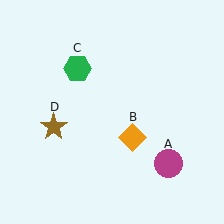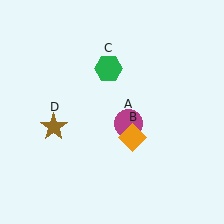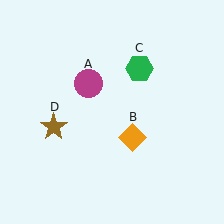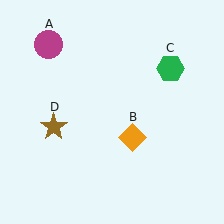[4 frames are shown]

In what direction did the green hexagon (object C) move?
The green hexagon (object C) moved right.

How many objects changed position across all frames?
2 objects changed position: magenta circle (object A), green hexagon (object C).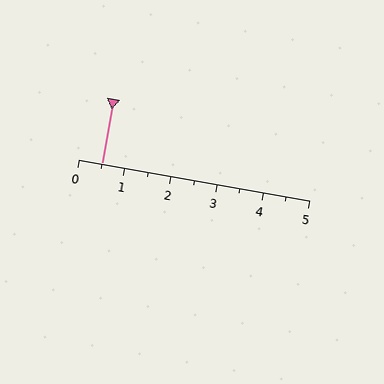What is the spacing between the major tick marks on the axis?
The major ticks are spaced 1 apart.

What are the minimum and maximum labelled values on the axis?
The axis runs from 0 to 5.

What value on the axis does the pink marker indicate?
The marker indicates approximately 0.5.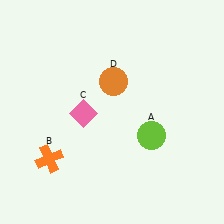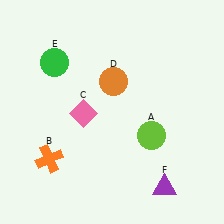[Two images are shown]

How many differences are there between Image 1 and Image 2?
There are 2 differences between the two images.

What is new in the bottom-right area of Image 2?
A purple triangle (F) was added in the bottom-right area of Image 2.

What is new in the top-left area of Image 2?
A green circle (E) was added in the top-left area of Image 2.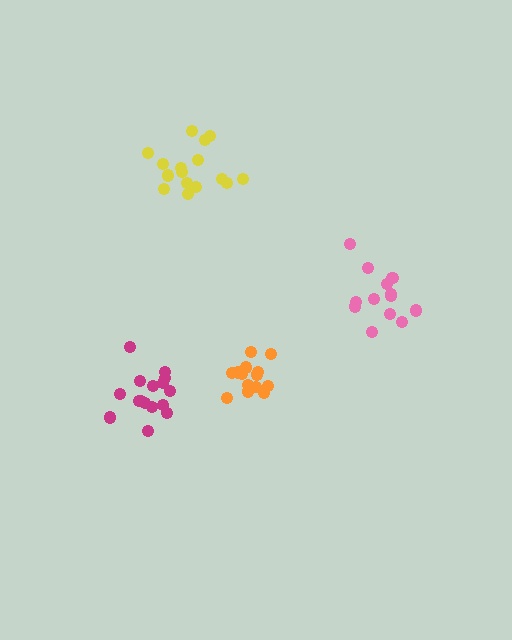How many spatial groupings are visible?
There are 4 spatial groupings.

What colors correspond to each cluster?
The clusters are colored: pink, yellow, orange, magenta.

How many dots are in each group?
Group 1: 13 dots, Group 2: 16 dots, Group 3: 15 dots, Group 4: 16 dots (60 total).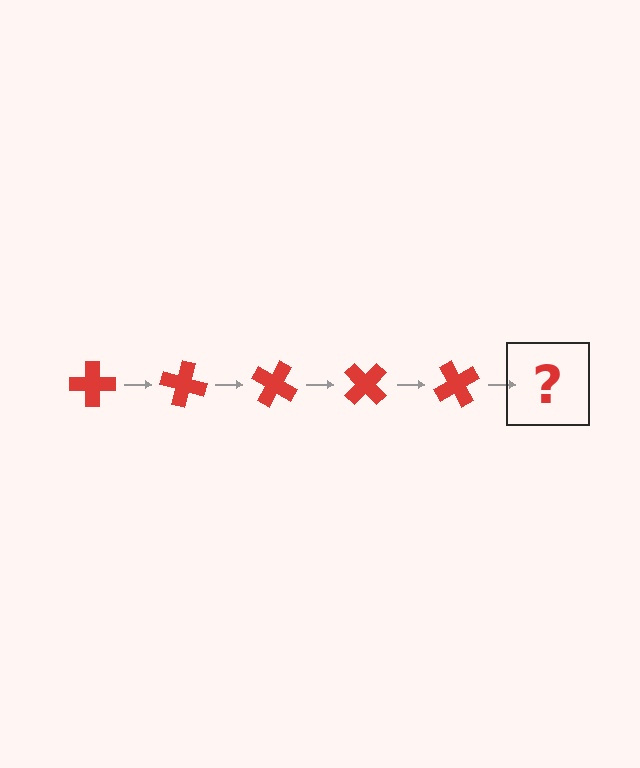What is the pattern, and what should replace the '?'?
The pattern is that the cross rotates 15 degrees each step. The '?' should be a red cross rotated 75 degrees.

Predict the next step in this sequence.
The next step is a red cross rotated 75 degrees.